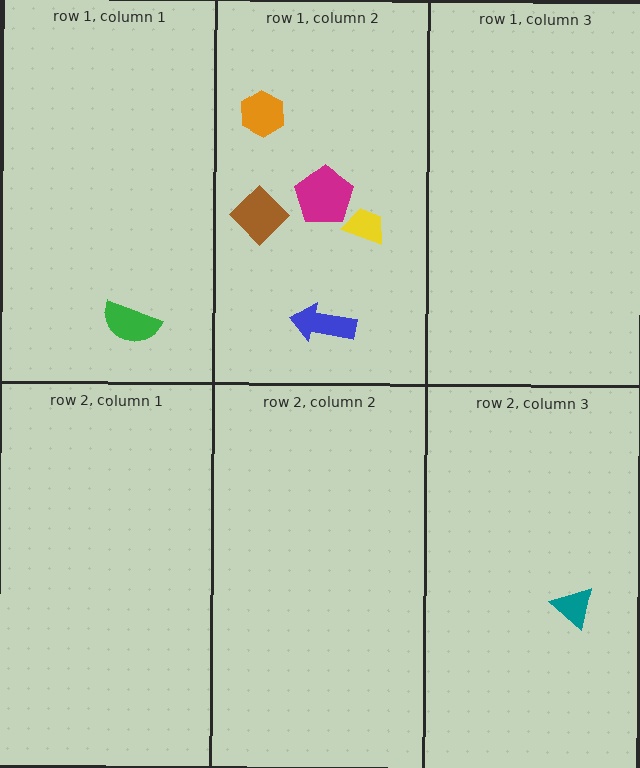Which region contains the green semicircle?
The row 1, column 1 region.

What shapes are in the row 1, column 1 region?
The green semicircle.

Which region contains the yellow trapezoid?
The row 1, column 2 region.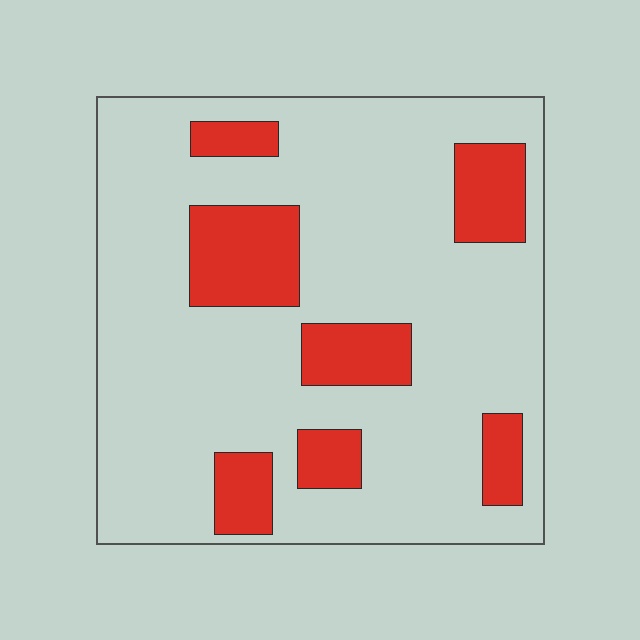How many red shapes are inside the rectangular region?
7.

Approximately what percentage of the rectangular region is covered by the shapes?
Approximately 20%.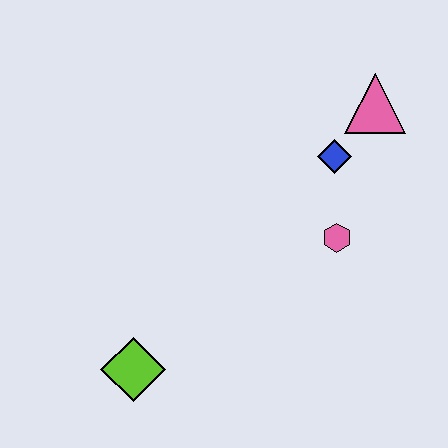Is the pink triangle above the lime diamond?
Yes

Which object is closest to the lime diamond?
The pink hexagon is closest to the lime diamond.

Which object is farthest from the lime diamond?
The pink triangle is farthest from the lime diamond.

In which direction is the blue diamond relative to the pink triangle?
The blue diamond is below the pink triangle.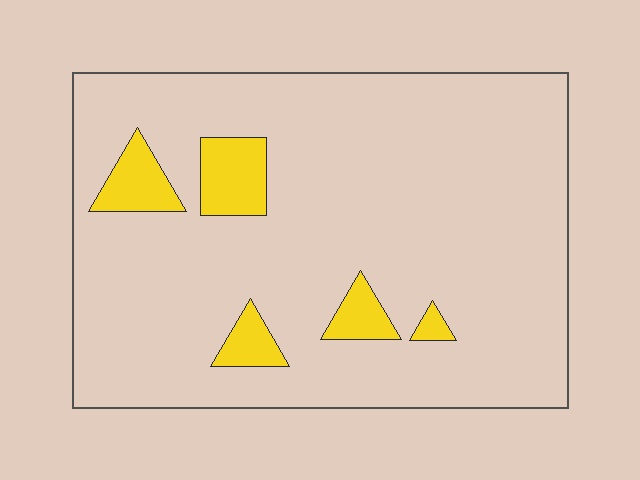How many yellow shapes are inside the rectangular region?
5.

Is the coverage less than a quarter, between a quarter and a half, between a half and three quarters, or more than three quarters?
Less than a quarter.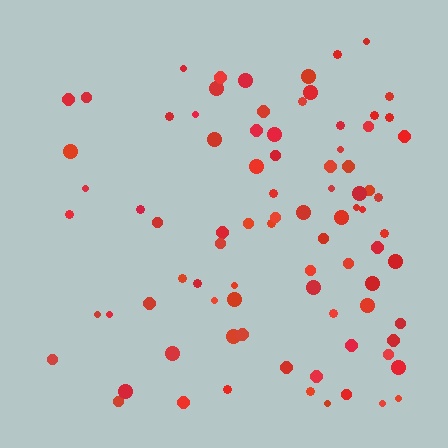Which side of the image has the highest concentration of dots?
The right.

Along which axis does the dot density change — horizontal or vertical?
Horizontal.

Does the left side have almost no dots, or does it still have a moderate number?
Still a moderate number, just noticeably fewer than the right.